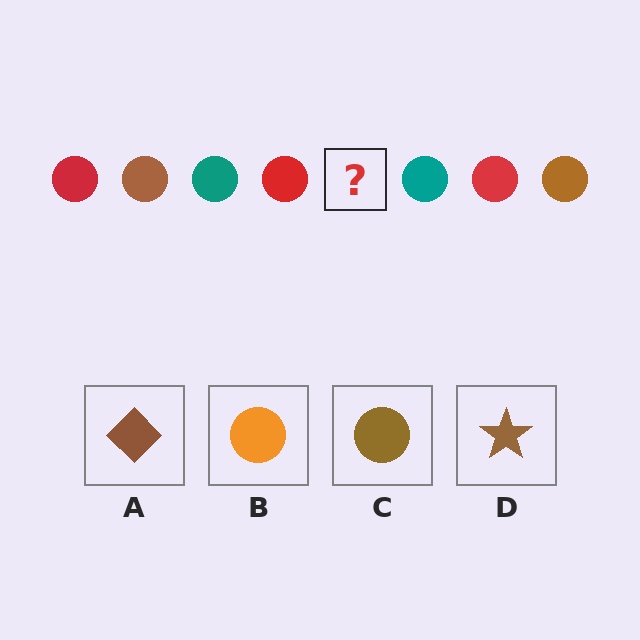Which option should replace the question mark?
Option C.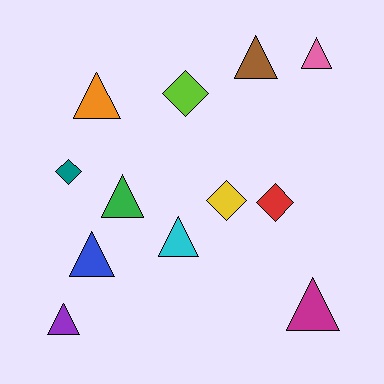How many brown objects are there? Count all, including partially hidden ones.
There is 1 brown object.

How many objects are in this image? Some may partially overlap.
There are 12 objects.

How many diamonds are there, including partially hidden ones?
There are 4 diamonds.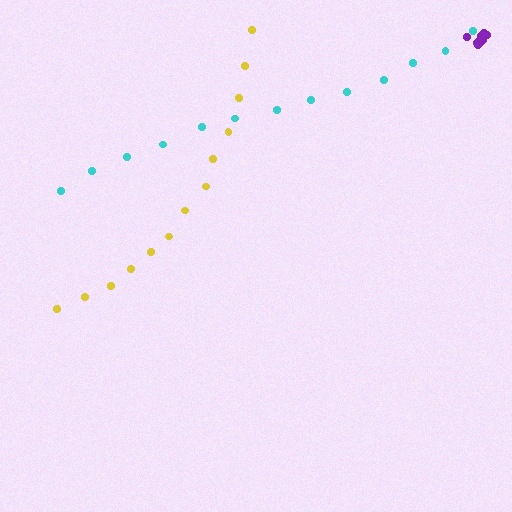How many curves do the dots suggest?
There are 3 distinct paths.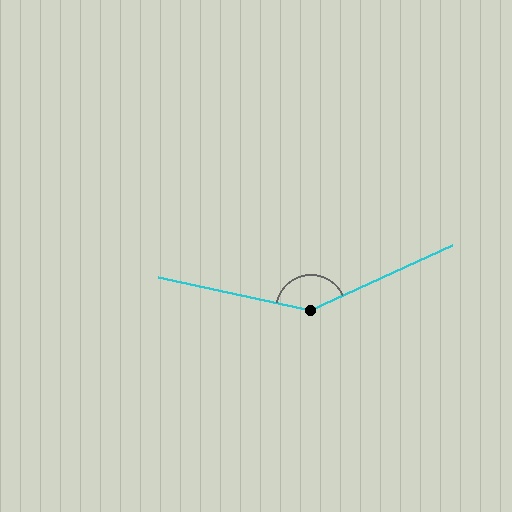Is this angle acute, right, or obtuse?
It is obtuse.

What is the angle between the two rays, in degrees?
Approximately 143 degrees.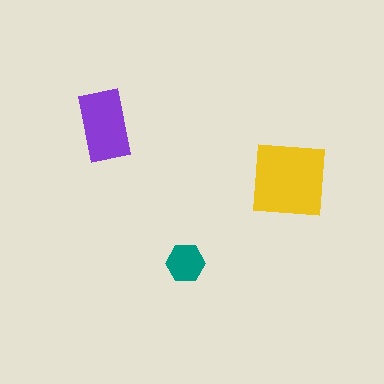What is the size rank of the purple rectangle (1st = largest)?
2nd.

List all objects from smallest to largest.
The teal hexagon, the purple rectangle, the yellow square.